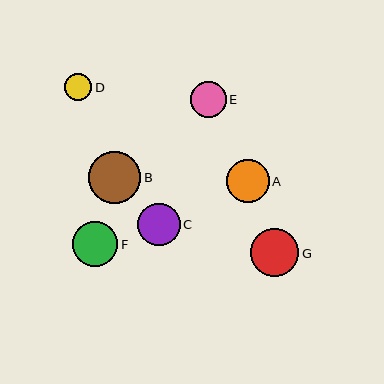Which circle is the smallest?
Circle D is the smallest with a size of approximately 27 pixels.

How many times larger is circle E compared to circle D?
Circle E is approximately 1.4 times the size of circle D.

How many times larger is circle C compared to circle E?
Circle C is approximately 1.2 times the size of circle E.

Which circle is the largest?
Circle B is the largest with a size of approximately 53 pixels.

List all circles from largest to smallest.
From largest to smallest: B, G, F, A, C, E, D.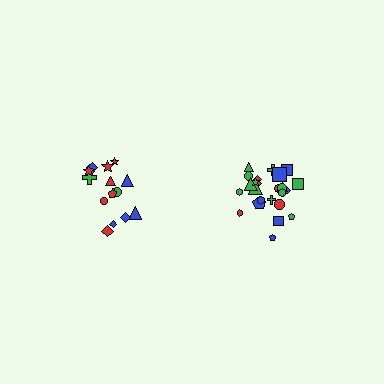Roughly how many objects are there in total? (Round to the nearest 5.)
Roughly 40 objects in total.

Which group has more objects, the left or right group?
The right group.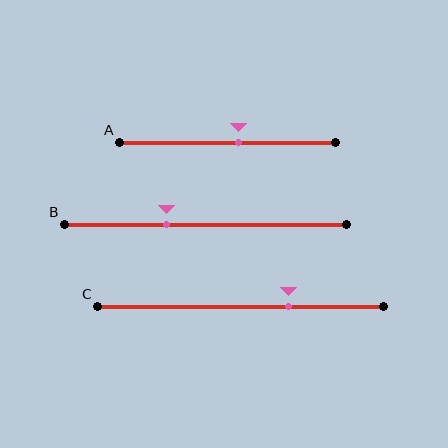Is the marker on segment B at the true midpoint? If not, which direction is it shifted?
No, the marker on segment B is shifted to the left by about 14% of the segment length.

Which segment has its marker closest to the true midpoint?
Segment A has its marker closest to the true midpoint.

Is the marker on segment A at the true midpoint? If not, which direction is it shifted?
No, the marker on segment A is shifted to the right by about 5% of the segment length.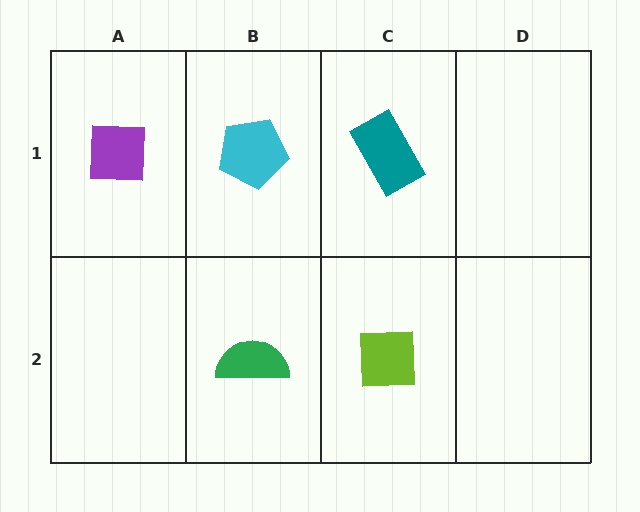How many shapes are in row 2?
2 shapes.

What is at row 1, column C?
A teal rectangle.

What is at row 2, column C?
A lime square.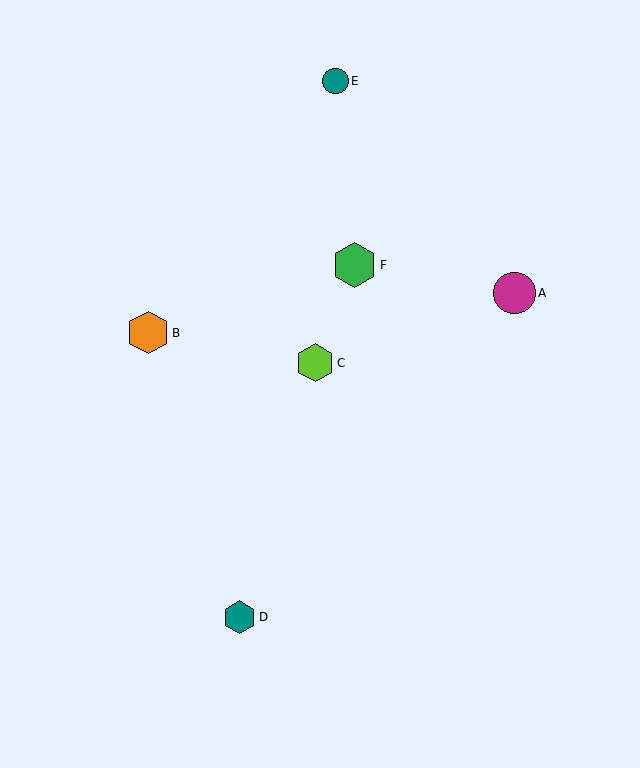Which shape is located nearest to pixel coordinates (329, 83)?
The teal circle (labeled E) at (336, 81) is nearest to that location.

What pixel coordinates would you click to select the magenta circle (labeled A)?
Click at (514, 293) to select the magenta circle A.